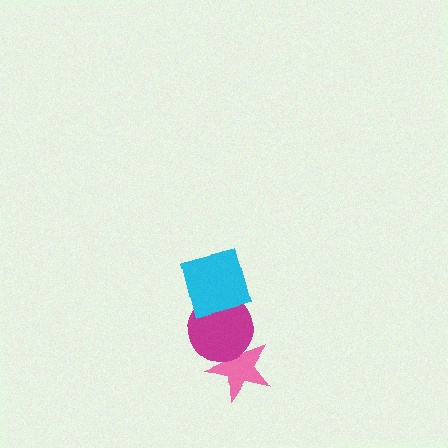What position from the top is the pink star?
The pink star is 3rd from the top.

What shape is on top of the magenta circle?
The cyan square is on top of the magenta circle.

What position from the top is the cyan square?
The cyan square is 1st from the top.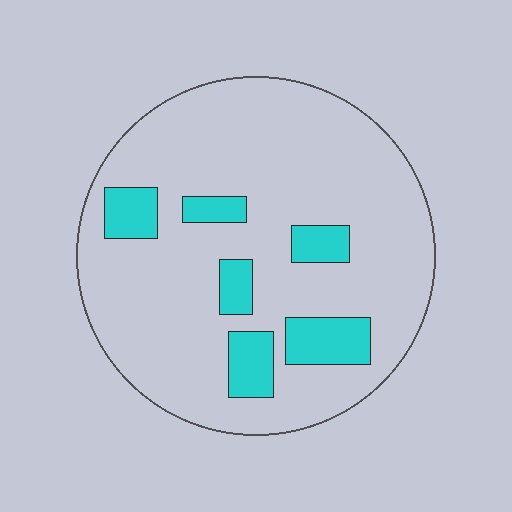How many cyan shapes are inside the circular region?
6.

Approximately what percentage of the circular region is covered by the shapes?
Approximately 15%.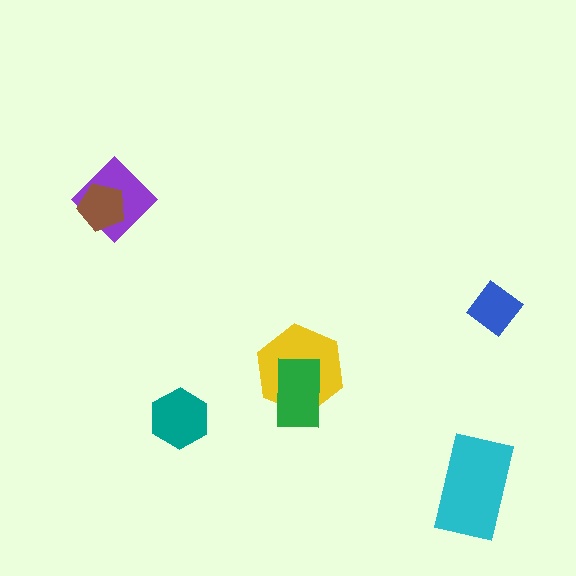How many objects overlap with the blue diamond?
0 objects overlap with the blue diamond.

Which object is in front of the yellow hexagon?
The green rectangle is in front of the yellow hexagon.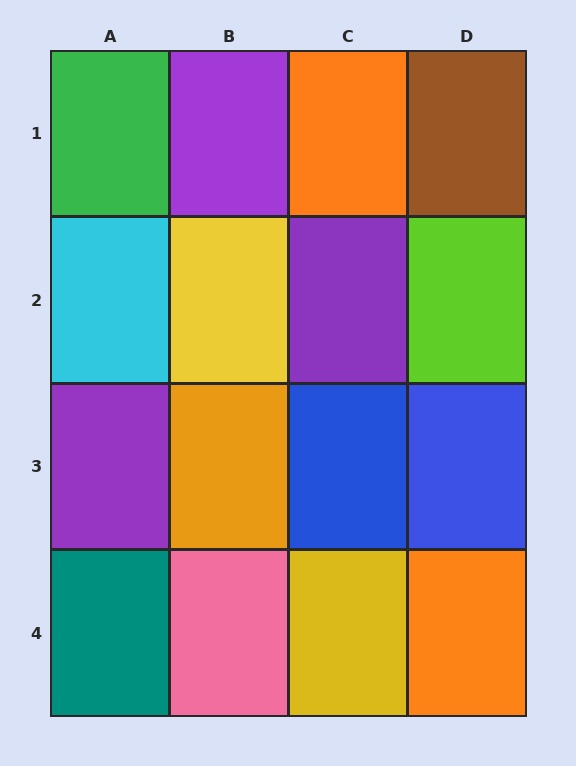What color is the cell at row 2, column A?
Cyan.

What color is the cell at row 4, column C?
Yellow.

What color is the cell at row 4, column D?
Orange.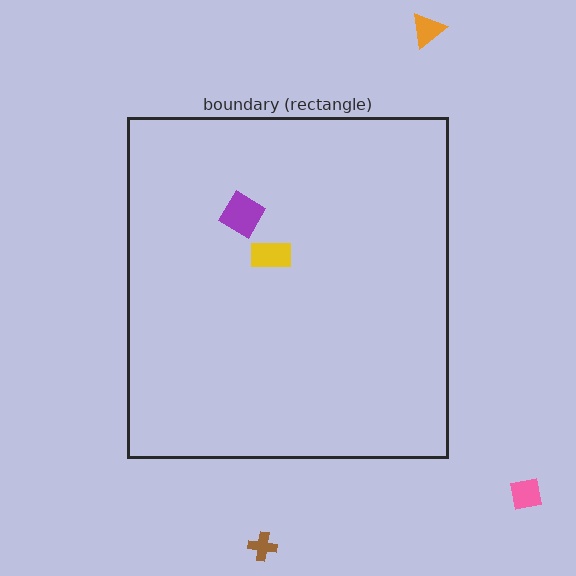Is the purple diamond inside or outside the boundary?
Inside.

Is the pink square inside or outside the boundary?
Outside.